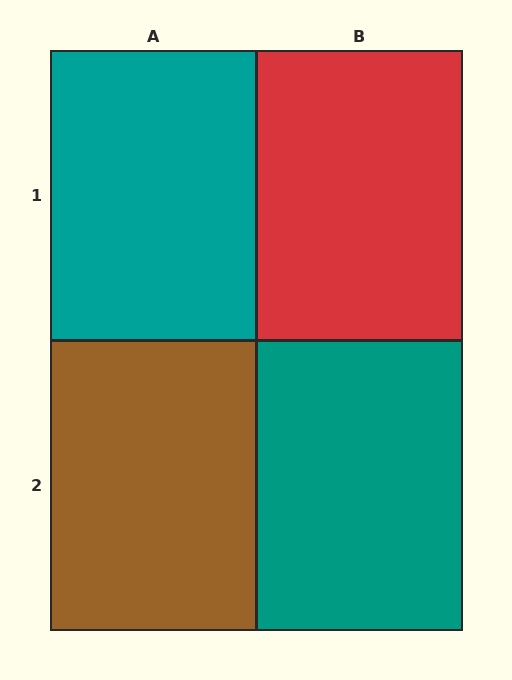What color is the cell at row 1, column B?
Red.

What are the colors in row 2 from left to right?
Brown, teal.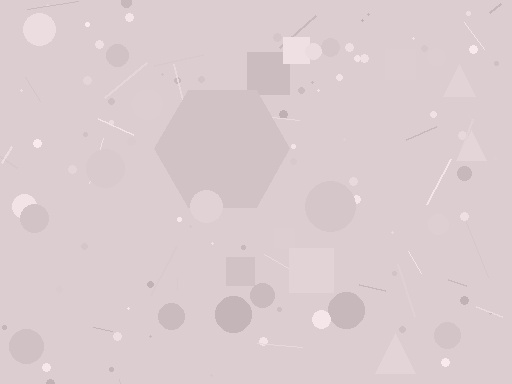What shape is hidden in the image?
A hexagon is hidden in the image.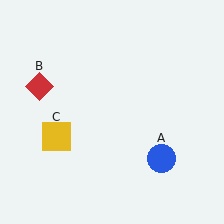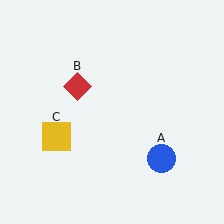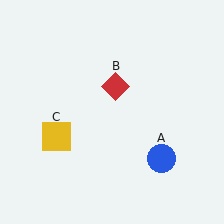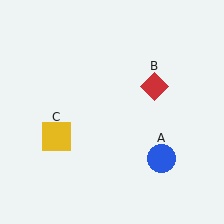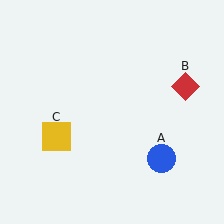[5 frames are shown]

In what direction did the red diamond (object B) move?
The red diamond (object B) moved right.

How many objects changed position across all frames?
1 object changed position: red diamond (object B).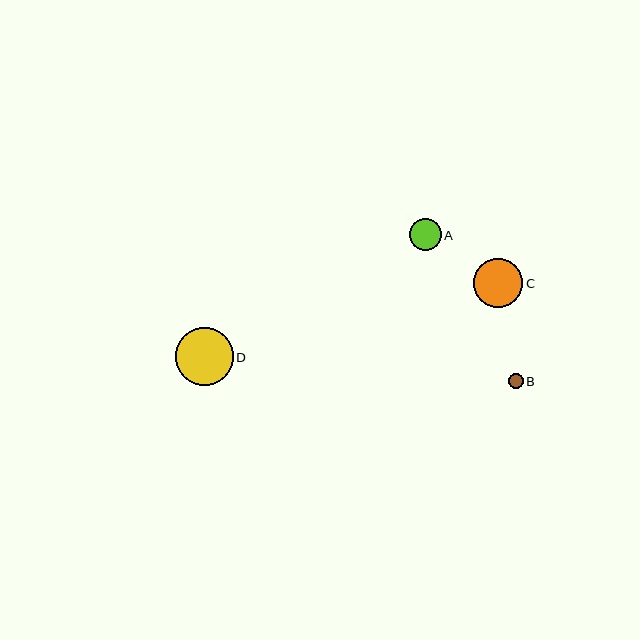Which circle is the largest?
Circle D is the largest with a size of approximately 58 pixels.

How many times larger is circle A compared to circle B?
Circle A is approximately 2.1 times the size of circle B.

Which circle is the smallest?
Circle B is the smallest with a size of approximately 15 pixels.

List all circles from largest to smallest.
From largest to smallest: D, C, A, B.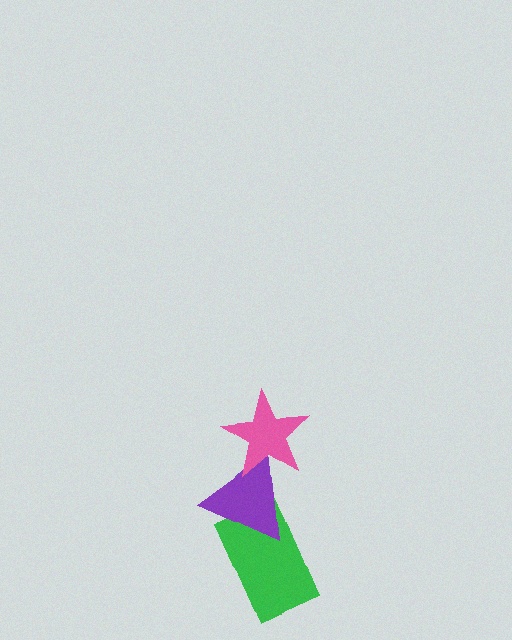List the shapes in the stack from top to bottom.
From top to bottom: the pink star, the purple triangle, the green rectangle.